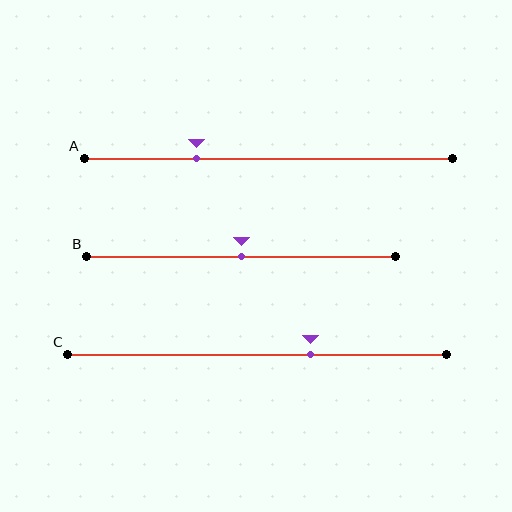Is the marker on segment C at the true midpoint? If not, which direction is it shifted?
No, the marker on segment C is shifted to the right by about 14% of the segment length.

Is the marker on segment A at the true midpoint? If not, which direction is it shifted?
No, the marker on segment A is shifted to the left by about 19% of the segment length.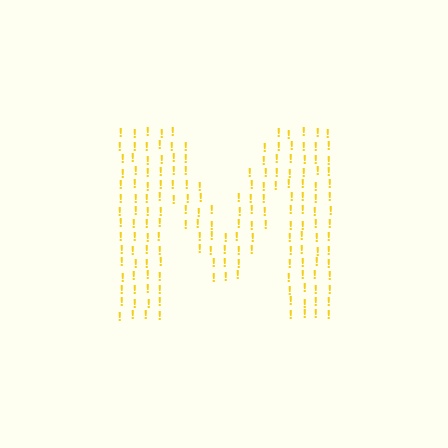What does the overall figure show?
The overall figure shows the letter M.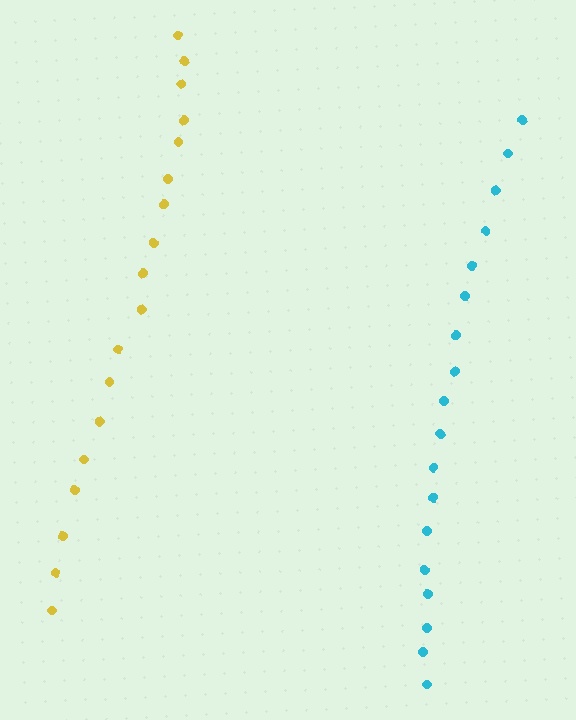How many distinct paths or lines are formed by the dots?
There are 2 distinct paths.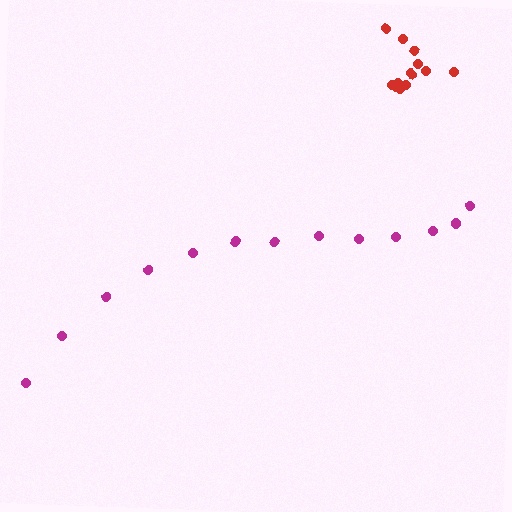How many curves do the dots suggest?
There are 2 distinct paths.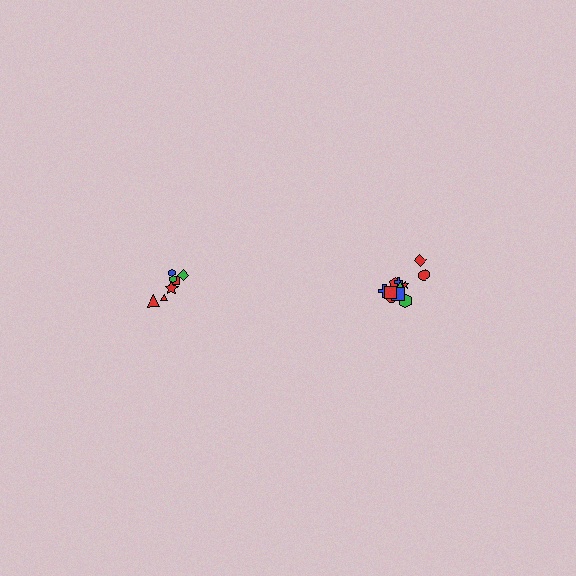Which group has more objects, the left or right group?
The right group.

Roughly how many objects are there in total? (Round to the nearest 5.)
Roughly 20 objects in total.